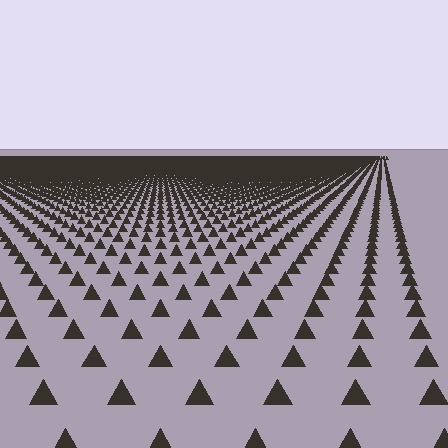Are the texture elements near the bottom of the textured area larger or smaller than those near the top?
Larger. Near the bottom, elements are closer to the viewer and appear at a bigger on-screen size.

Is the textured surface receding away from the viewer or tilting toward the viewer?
The surface is receding away from the viewer. Texture elements get smaller and denser toward the top.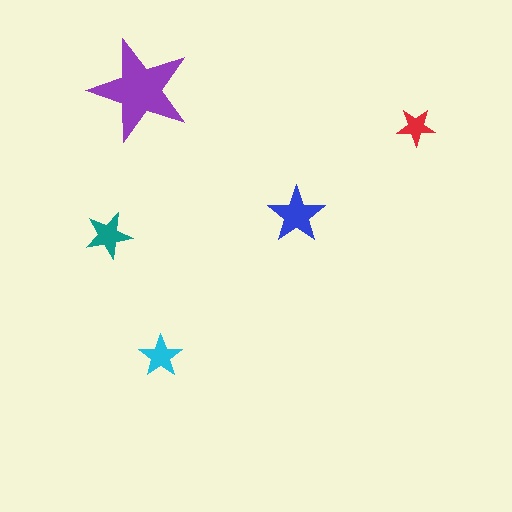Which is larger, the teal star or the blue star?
The blue one.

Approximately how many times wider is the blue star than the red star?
About 1.5 times wider.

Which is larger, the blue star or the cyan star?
The blue one.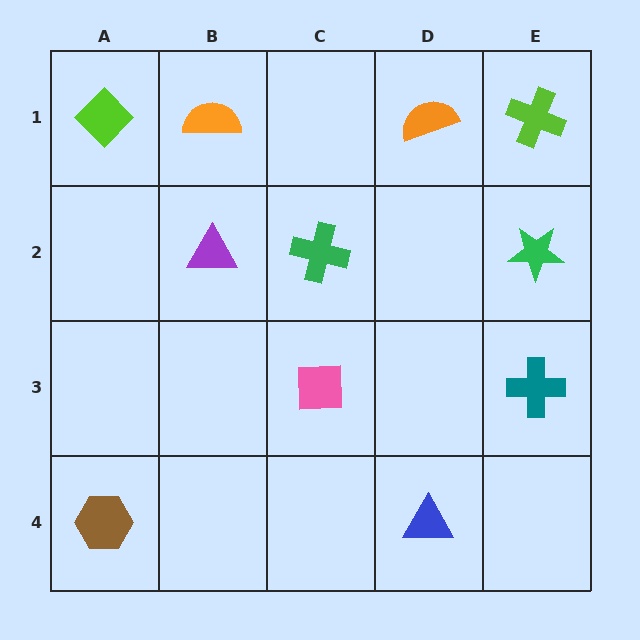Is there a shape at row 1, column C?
No, that cell is empty.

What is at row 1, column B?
An orange semicircle.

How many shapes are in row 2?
3 shapes.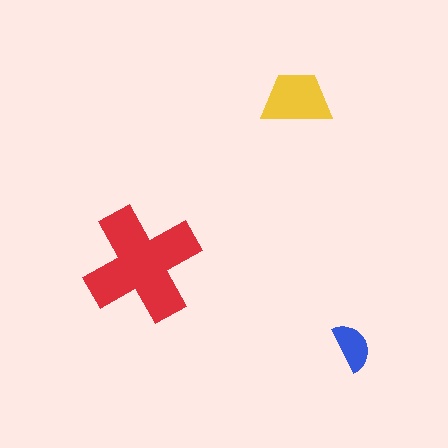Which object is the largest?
The red cross.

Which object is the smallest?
The blue semicircle.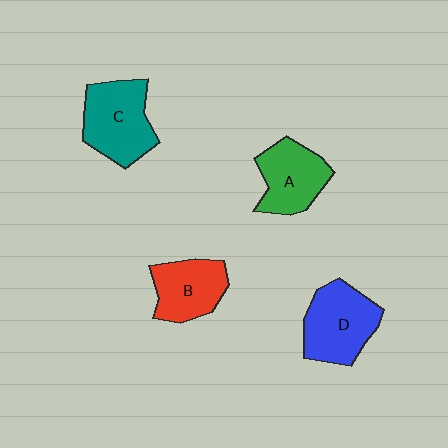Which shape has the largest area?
Shape C (teal).